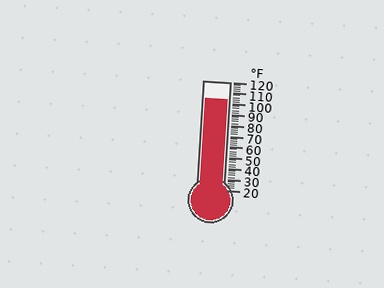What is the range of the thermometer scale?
The thermometer scale ranges from 20°F to 120°F.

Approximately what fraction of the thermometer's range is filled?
The thermometer is filled to approximately 85% of its range.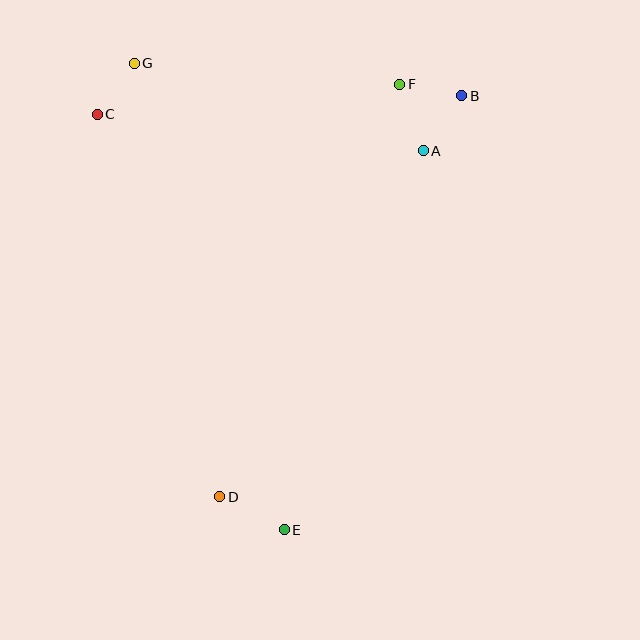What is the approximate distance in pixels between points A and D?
The distance between A and D is approximately 401 pixels.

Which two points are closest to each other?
Points C and G are closest to each other.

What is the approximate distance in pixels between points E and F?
The distance between E and F is approximately 460 pixels.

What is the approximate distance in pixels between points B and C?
The distance between B and C is approximately 365 pixels.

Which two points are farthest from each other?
Points E and G are farthest from each other.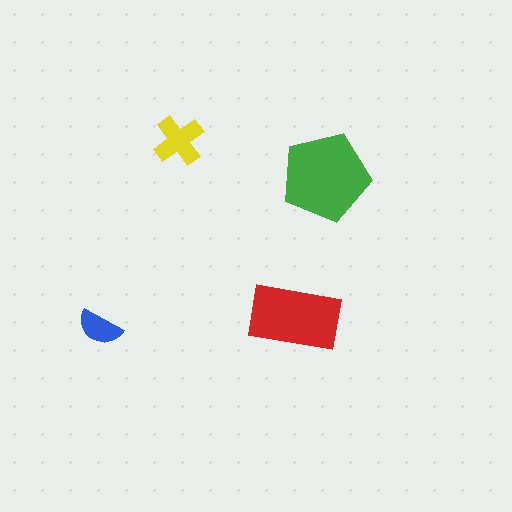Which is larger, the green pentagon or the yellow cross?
The green pentagon.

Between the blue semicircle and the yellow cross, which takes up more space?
The yellow cross.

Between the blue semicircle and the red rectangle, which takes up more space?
The red rectangle.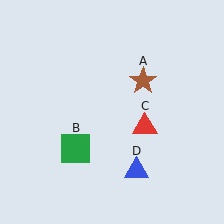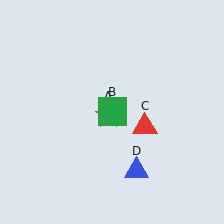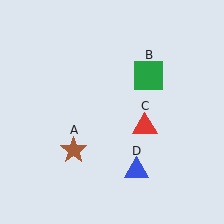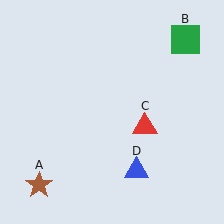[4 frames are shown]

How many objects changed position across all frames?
2 objects changed position: brown star (object A), green square (object B).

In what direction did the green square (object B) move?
The green square (object B) moved up and to the right.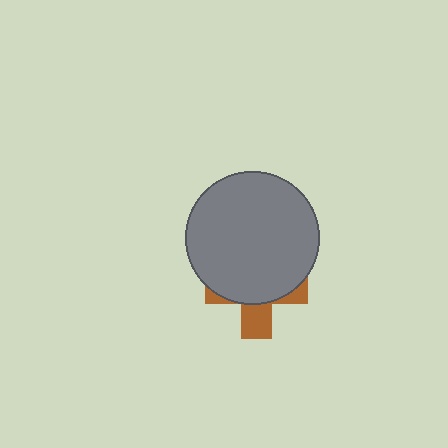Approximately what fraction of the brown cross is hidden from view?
Roughly 70% of the brown cross is hidden behind the gray circle.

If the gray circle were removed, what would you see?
You would see the complete brown cross.